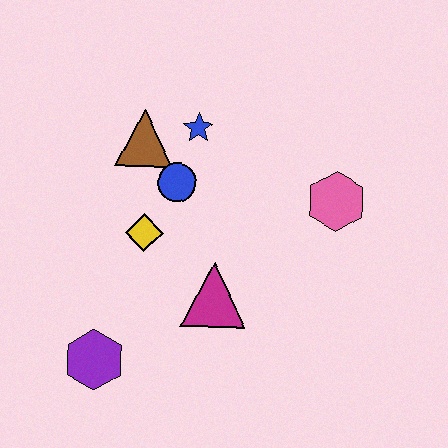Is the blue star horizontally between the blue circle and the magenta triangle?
Yes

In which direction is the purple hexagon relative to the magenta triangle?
The purple hexagon is to the left of the magenta triangle.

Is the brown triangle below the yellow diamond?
No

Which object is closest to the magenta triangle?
The yellow diamond is closest to the magenta triangle.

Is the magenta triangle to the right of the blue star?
Yes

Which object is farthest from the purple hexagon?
The pink hexagon is farthest from the purple hexagon.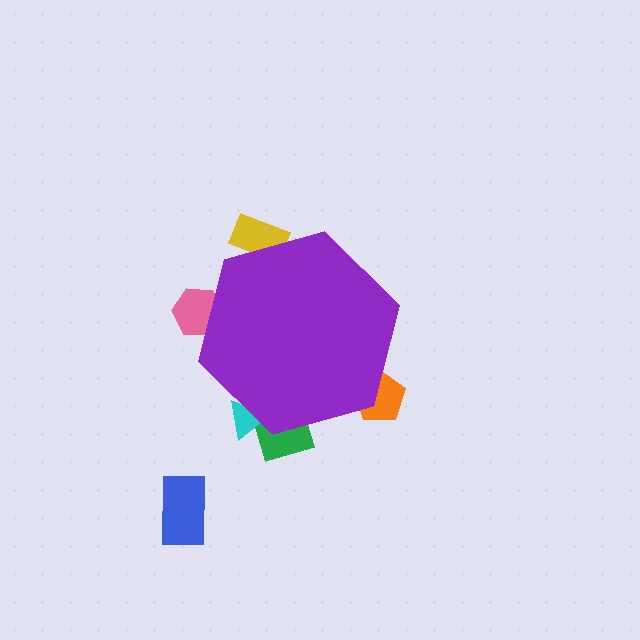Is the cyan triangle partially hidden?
Yes, the cyan triangle is partially hidden behind the purple hexagon.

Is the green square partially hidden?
Yes, the green square is partially hidden behind the purple hexagon.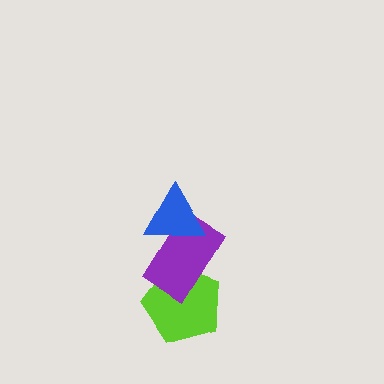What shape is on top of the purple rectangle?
The blue triangle is on top of the purple rectangle.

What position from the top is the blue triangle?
The blue triangle is 1st from the top.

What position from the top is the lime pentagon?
The lime pentagon is 3rd from the top.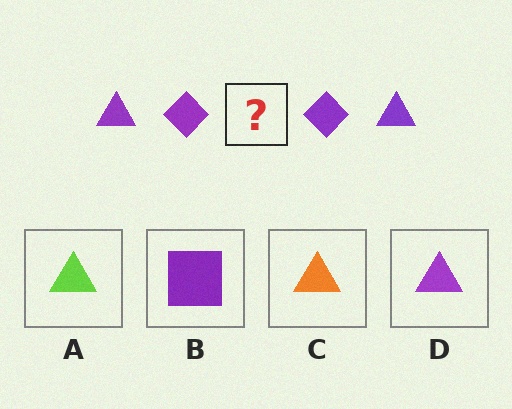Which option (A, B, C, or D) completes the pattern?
D.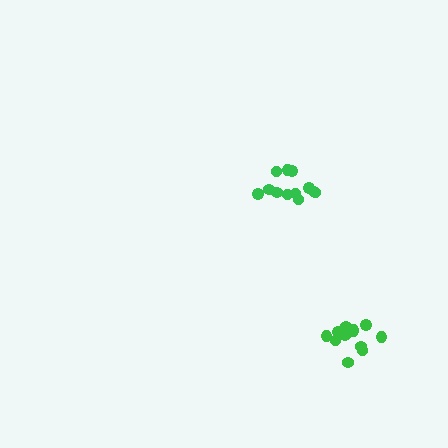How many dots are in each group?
Group 1: 12 dots, Group 2: 12 dots (24 total).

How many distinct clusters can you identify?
There are 2 distinct clusters.